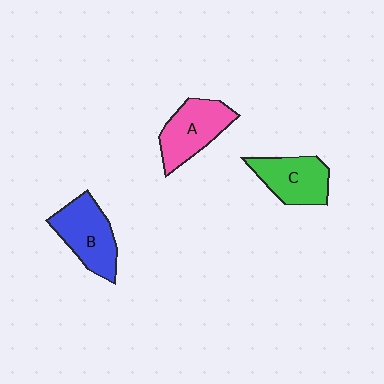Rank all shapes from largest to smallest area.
From largest to smallest: B (blue), A (pink), C (green).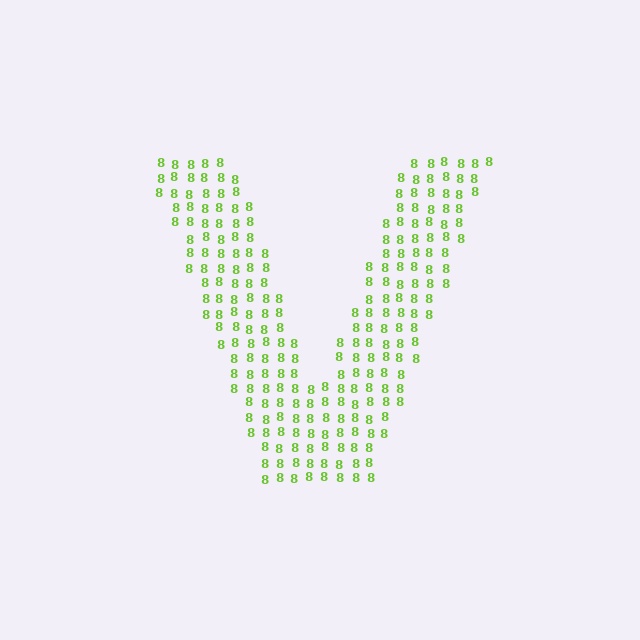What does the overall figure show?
The overall figure shows the letter V.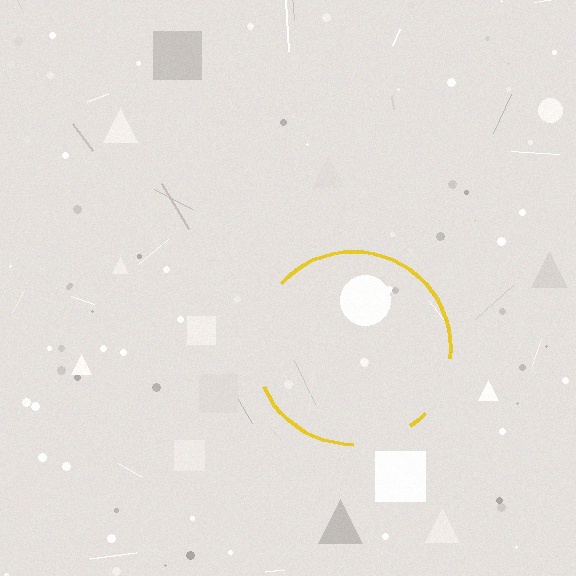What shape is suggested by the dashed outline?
The dashed outline suggests a circle.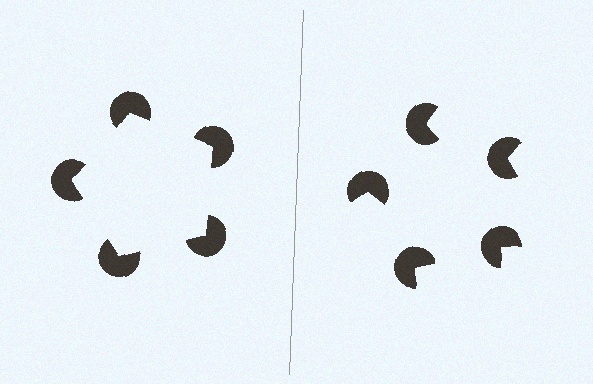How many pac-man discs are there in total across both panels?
10 — 5 on each side.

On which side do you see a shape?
An illusory pentagon appears on the left side. On the right side the wedge cuts are rotated, so no coherent shape forms.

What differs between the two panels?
The pac-man discs are positioned identically on both sides; only the wedge orientations differ. On the left they align to a pentagon; on the right they are misaligned.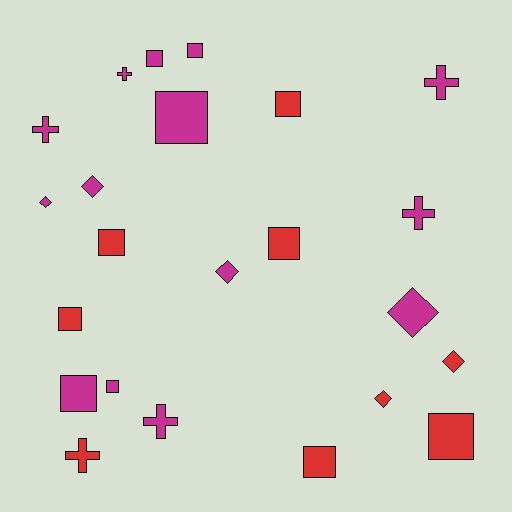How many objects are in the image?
There are 23 objects.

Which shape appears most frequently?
Square, with 11 objects.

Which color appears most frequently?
Magenta, with 14 objects.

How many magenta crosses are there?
There are 5 magenta crosses.